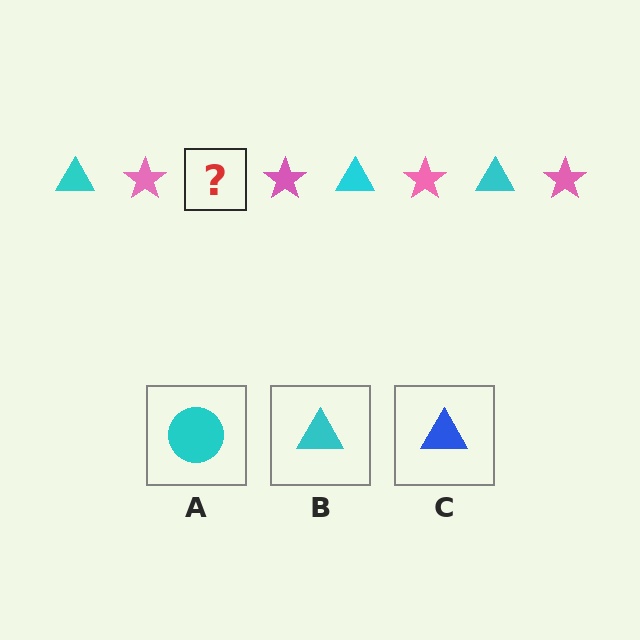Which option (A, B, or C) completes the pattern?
B.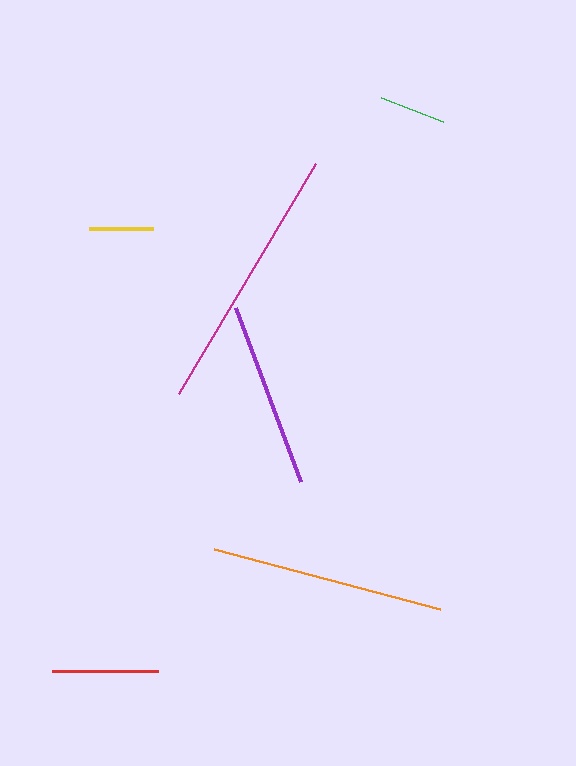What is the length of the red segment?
The red segment is approximately 106 pixels long.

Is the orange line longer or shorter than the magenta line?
The magenta line is longer than the orange line.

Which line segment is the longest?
The magenta line is the longest at approximately 268 pixels.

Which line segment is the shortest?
The yellow line is the shortest at approximately 65 pixels.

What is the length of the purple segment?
The purple segment is approximately 185 pixels long.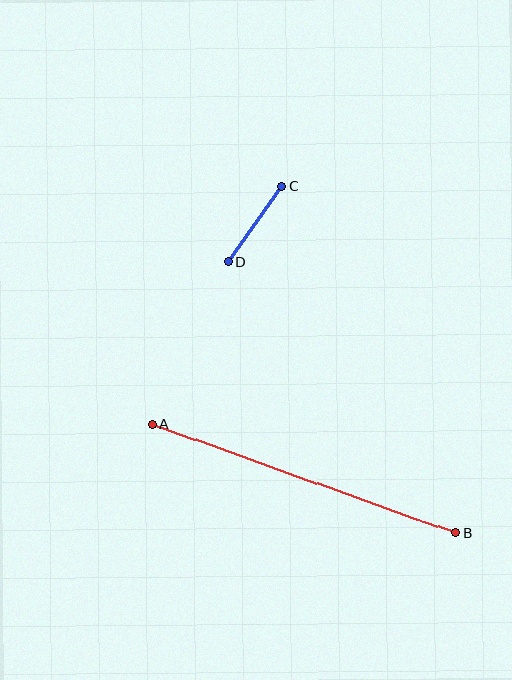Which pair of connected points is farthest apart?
Points A and B are farthest apart.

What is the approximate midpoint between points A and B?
The midpoint is at approximately (304, 479) pixels.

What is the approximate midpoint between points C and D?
The midpoint is at approximately (255, 224) pixels.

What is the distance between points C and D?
The distance is approximately 93 pixels.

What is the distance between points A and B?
The distance is approximately 322 pixels.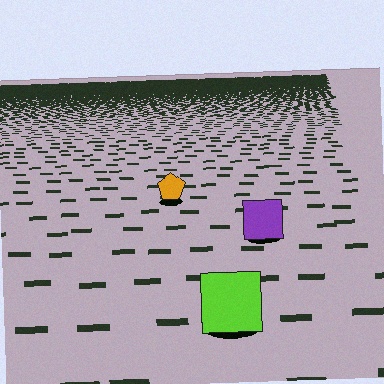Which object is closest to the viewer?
The lime square is closest. The texture marks near it are larger and more spread out.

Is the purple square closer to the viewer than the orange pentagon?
Yes. The purple square is closer — you can tell from the texture gradient: the ground texture is coarser near it.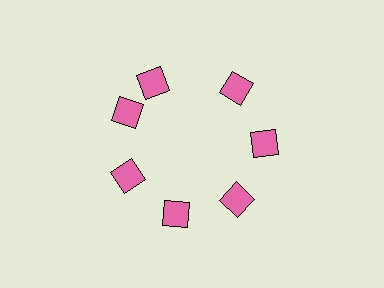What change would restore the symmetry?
The symmetry would be restored by rotating it back into even spacing with its neighbors so that all 7 diamonds sit at equal angles and equal distance from the center.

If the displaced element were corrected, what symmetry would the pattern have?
It would have 7-fold rotational symmetry — the pattern would map onto itself every 51 degrees.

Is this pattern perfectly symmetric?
No. The 7 pink diamonds are arranged in a ring, but one element near the 12 o'clock position is rotated out of alignment along the ring, breaking the 7-fold rotational symmetry.